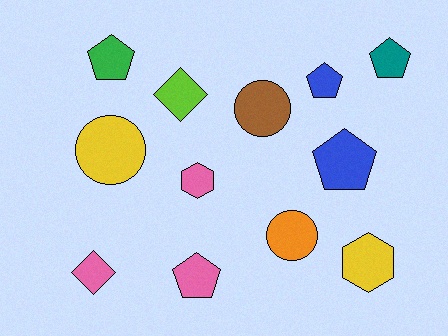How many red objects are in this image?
There are no red objects.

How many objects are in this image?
There are 12 objects.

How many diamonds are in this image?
There are 2 diamonds.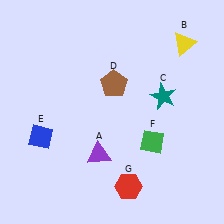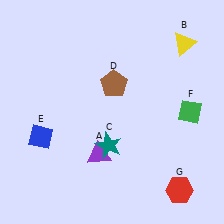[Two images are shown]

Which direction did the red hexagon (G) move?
The red hexagon (G) moved right.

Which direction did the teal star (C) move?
The teal star (C) moved left.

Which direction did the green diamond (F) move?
The green diamond (F) moved right.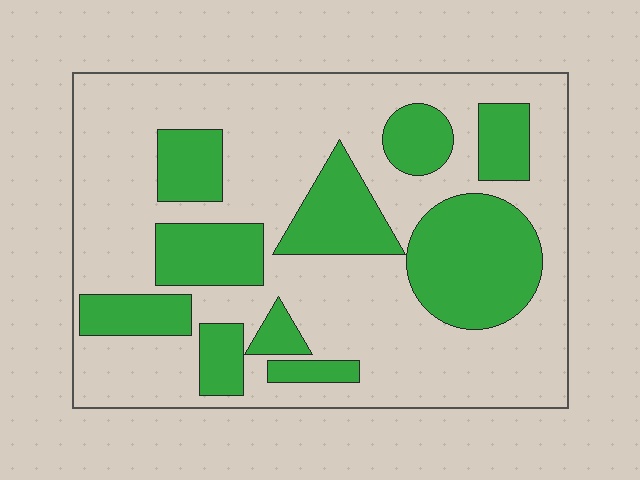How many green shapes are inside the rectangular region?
10.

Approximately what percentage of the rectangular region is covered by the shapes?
Approximately 35%.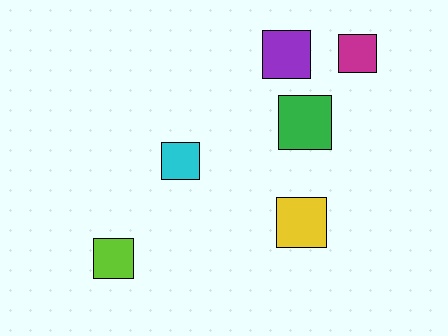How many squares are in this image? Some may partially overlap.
There are 6 squares.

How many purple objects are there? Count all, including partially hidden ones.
There is 1 purple object.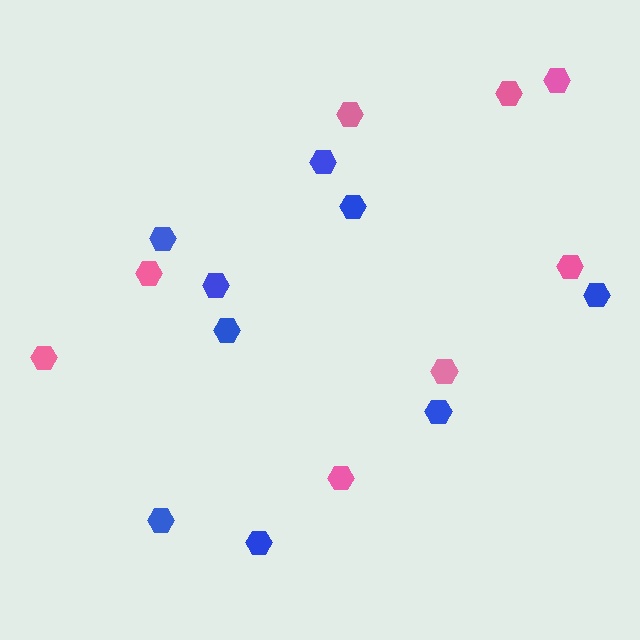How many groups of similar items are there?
There are 2 groups: one group of pink hexagons (8) and one group of blue hexagons (9).